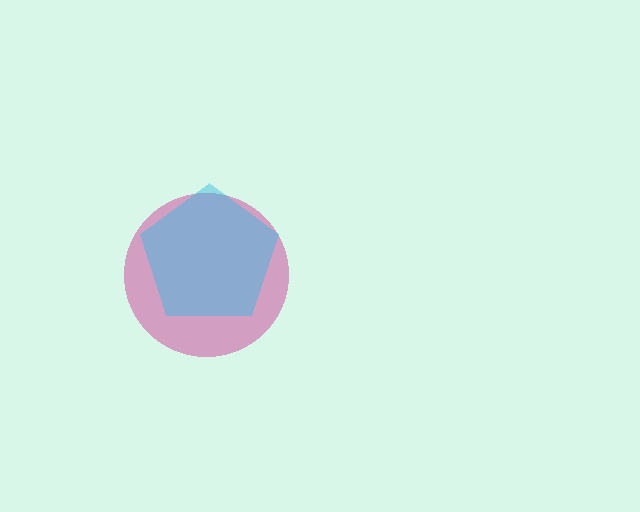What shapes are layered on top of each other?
The layered shapes are: a magenta circle, a cyan pentagon.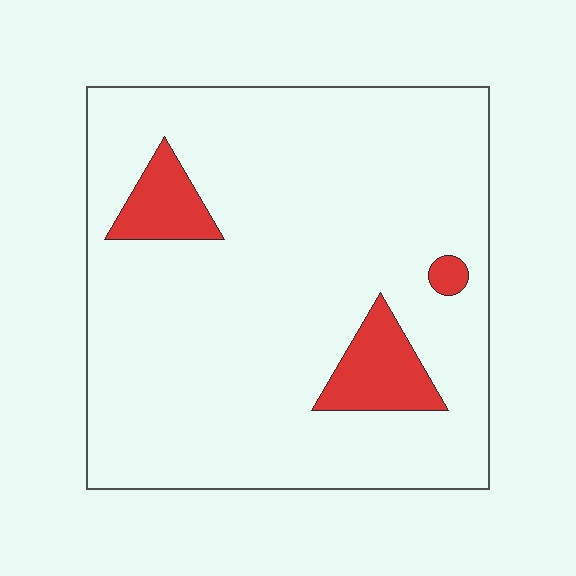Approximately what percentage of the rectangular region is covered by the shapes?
Approximately 10%.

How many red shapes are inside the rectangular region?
3.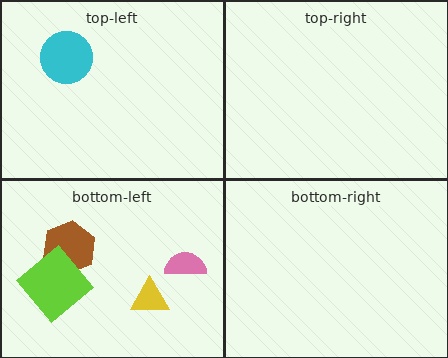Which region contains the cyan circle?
The top-left region.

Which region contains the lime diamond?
The bottom-left region.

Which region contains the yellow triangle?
The bottom-left region.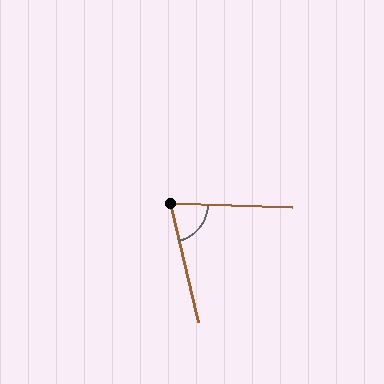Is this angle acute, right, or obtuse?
It is acute.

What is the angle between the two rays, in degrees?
Approximately 75 degrees.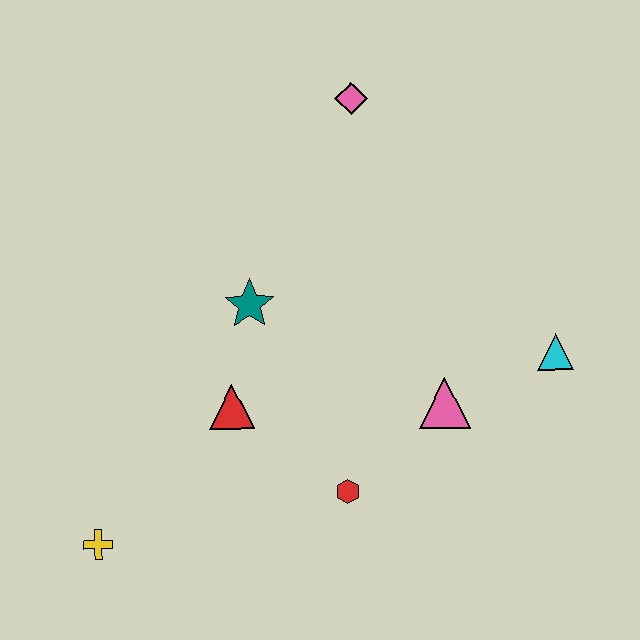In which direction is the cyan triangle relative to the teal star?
The cyan triangle is to the right of the teal star.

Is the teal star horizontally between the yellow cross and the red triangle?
No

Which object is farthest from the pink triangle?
The yellow cross is farthest from the pink triangle.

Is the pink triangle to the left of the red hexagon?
No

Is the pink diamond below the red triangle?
No